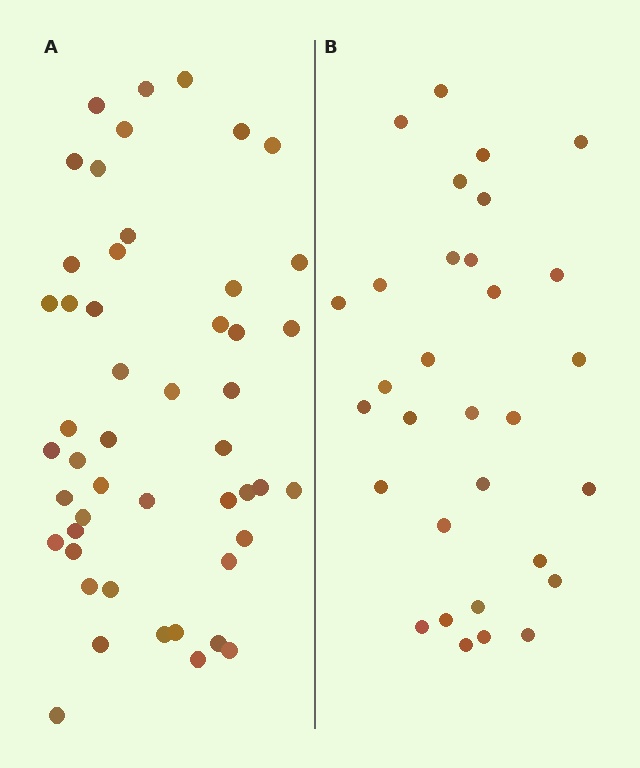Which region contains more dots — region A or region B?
Region A (the left region) has more dots.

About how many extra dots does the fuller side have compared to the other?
Region A has approximately 20 more dots than region B.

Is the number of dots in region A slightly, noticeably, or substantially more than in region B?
Region A has substantially more. The ratio is roughly 1.6 to 1.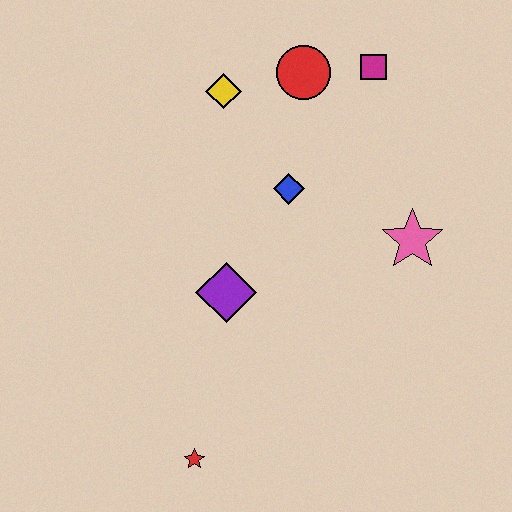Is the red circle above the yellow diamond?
Yes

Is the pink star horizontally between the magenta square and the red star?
No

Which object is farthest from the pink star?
The red star is farthest from the pink star.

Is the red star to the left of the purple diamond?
Yes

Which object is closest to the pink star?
The blue diamond is closest to the pink star.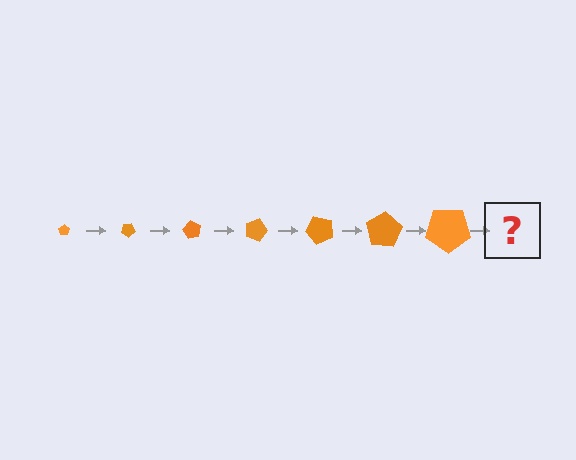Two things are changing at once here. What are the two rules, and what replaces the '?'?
The two rules are that the pentagon grows larger each step and it rotates 30 degrees each step. The '?' should be a pentagon, larger than the previous one and rotated 210 degrees from the start.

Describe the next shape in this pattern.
It should be a pentagon, larger than the previous one and rotated 210 degrees from the start.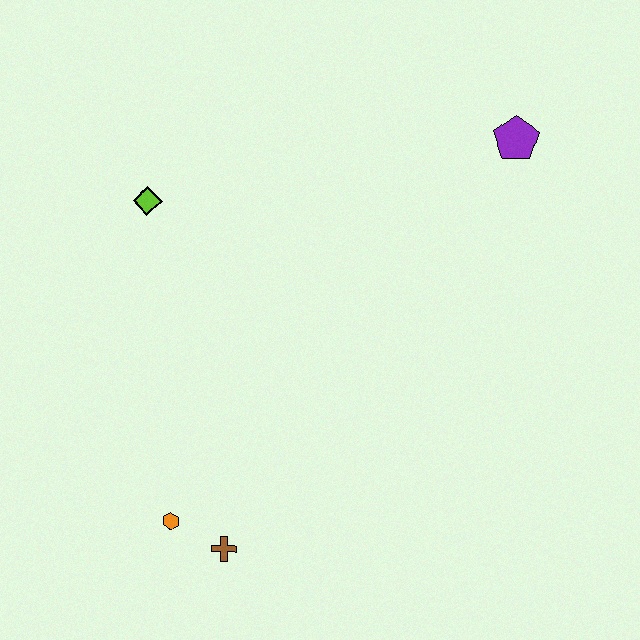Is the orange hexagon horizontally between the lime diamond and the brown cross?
Yes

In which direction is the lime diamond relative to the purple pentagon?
The lime diamond is to the left of the purple pentagon.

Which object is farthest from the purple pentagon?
The orange hexagon is farthest from the purple pentagon.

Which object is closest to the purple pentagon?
The lime diamond is closest to the purple pentagon.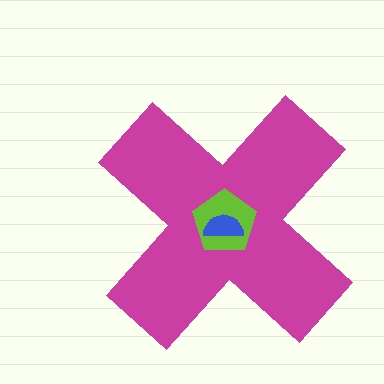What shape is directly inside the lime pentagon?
The blue semicircle.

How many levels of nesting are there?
3.